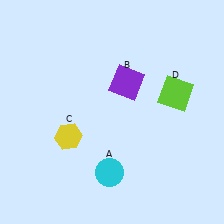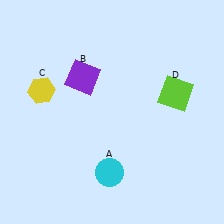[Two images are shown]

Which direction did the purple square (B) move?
The purple square (B) moved left.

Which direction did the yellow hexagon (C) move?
The yellow hexagon (C) moved up.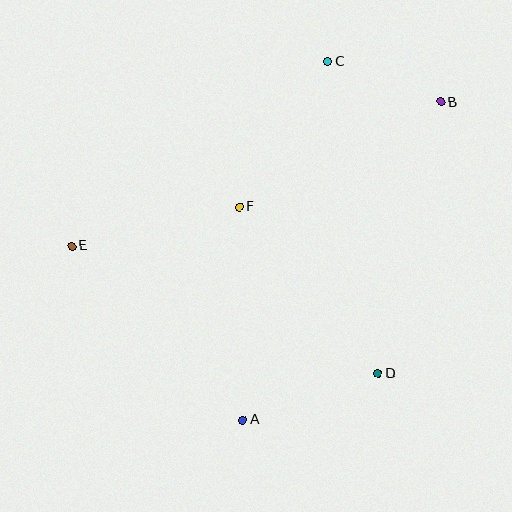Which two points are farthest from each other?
Points B and E are farthest from each other.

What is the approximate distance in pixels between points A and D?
The distance between A and D is approximately 143 pixels.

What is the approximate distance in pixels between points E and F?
The distance between E and F is approximately 173 pixels.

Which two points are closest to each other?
Points B and C are closest to each other.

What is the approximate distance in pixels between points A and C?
The distance between A and C is approximately 368 pixels.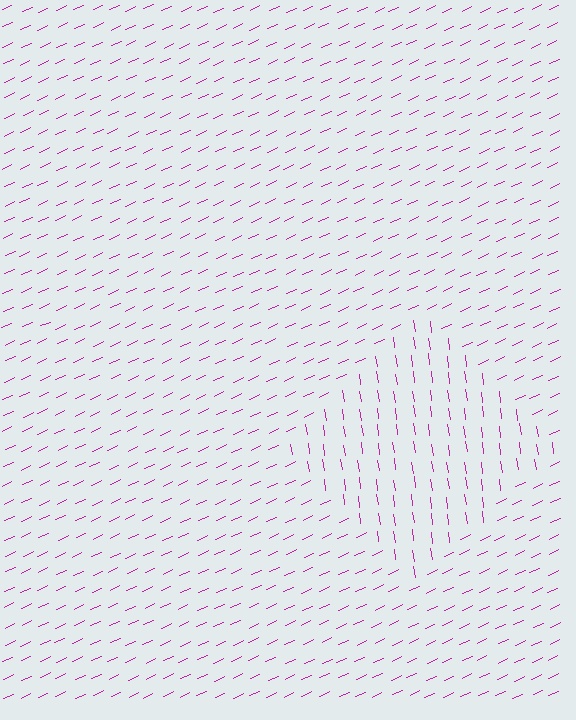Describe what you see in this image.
The image is filled with small magenta line segments. A diamond region in the image has lines oriented differently from the surrounding lines, creating a visible texture boundary.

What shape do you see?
I see a diamond.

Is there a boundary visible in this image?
Yes, there is a texture boundary formed by a change in line orientation.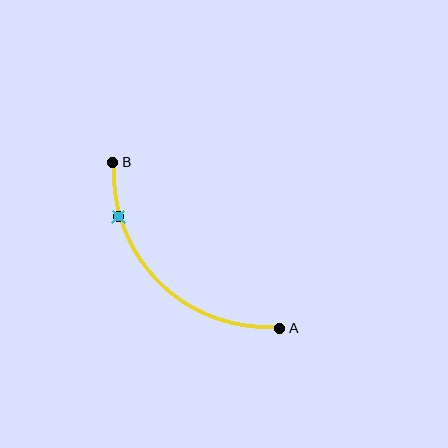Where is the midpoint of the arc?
The arc midpoint is the point on the curve farthest from the straight line joining A and B. It sits below and to the left of that line.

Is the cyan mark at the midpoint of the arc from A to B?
No. The cyan mark lies on the arc but is closer to endpoint B. The arc midpoint would be at the point on the curve equidistant along the arc from both A and B.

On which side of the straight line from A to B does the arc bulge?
The arc bulges below and to the left of the straight line connecting A and B.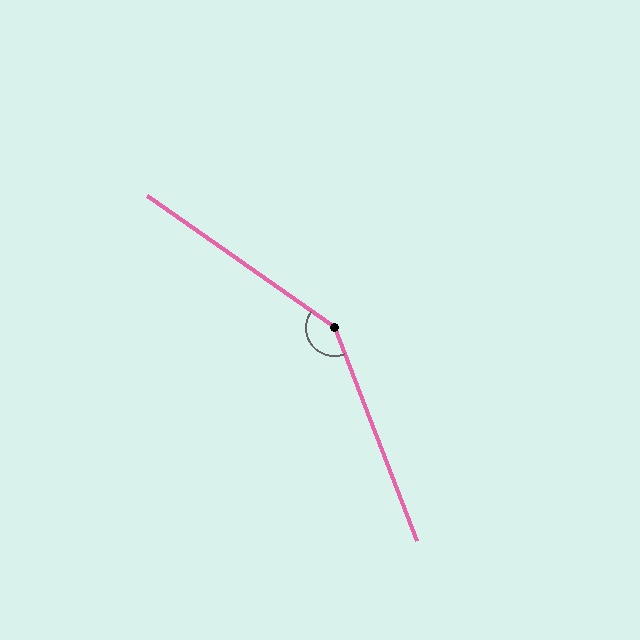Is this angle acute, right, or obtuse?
It is obtuse.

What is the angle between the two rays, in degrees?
Approximately 146 degrees.